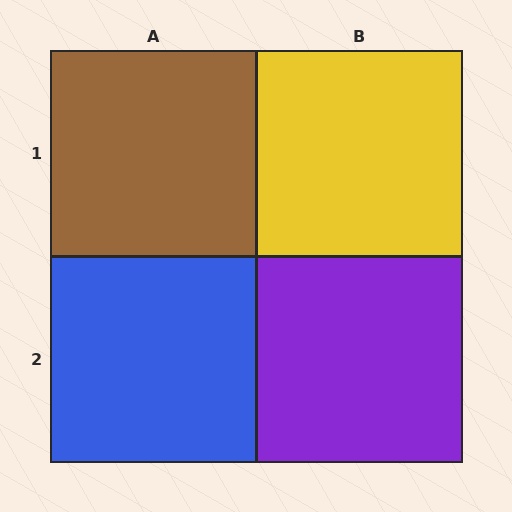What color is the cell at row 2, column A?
Blue.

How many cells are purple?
1 cell is purple.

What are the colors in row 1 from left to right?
Brown, yellow.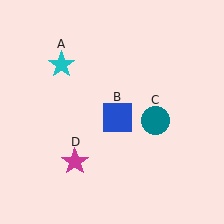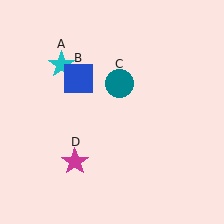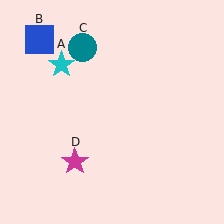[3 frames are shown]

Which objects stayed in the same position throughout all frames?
Cyan star (object A) and magenta star (object D) remained stationary.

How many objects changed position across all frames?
2 objects changed position: blue square (object B), teal circle (object C).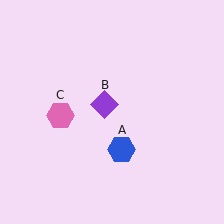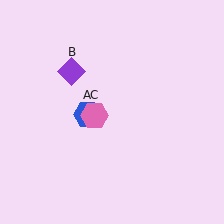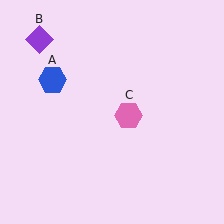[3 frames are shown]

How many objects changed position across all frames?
3 objects changed position: blue hexagon (object A), purple diamond (object B), pink hexagon (object C).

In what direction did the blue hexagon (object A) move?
The blue hexagon (object A) moved up and to the left.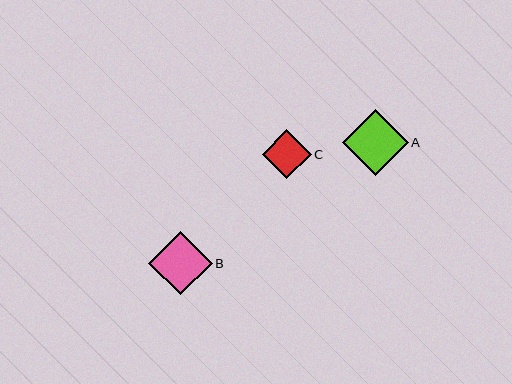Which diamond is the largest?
Diamond A is the largest with a size of approximately 66 pixels.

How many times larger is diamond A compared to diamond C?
Diamond A is approximately 1.4 times the size of diamond C.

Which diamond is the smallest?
Diamond C is the smallest with a size of approximately 48 pixels.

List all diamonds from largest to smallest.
From largest to smallest: A, B, C.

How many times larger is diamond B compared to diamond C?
Diamond B is approximately 1.3 times the size of diamond C.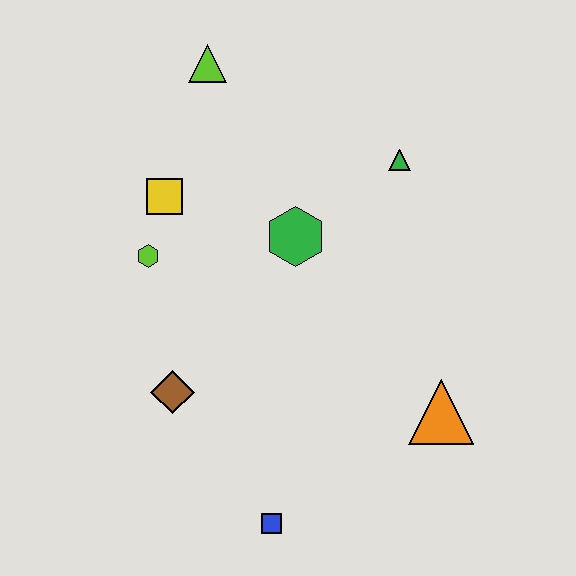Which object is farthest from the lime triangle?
The blue square is farthest from the lime triangle.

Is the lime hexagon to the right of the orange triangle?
No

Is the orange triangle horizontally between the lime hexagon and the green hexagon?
No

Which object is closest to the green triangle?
The green hexagon is closest to the green triangle.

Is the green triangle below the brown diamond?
No